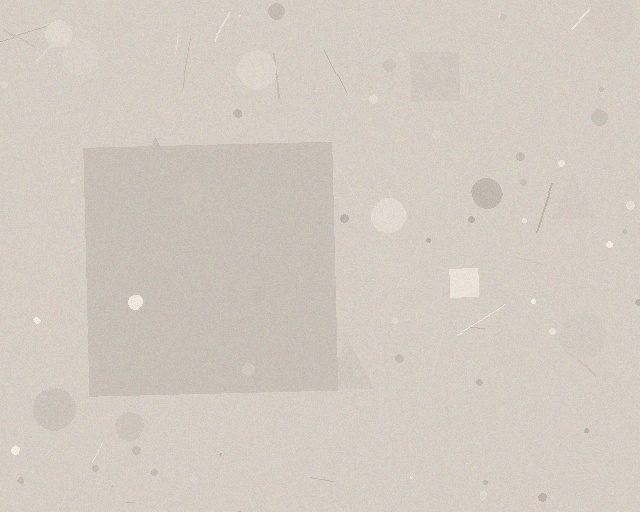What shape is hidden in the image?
A square is hidden in the image.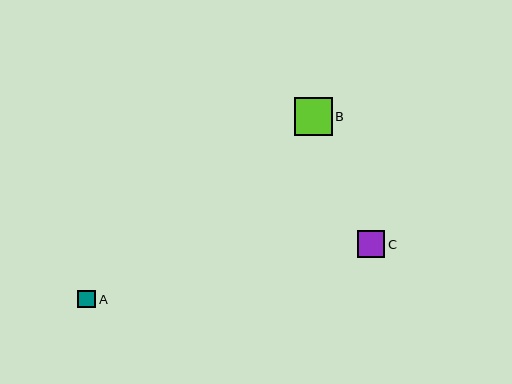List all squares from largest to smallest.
From largest to smallest: B, C, A.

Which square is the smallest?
Square A is the smallest with a size of approximately 18 pixels.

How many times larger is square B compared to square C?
Square B is approximately 1.4 times the size of square C.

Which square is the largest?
Square B is the largest with a size of approximately 38 pixels.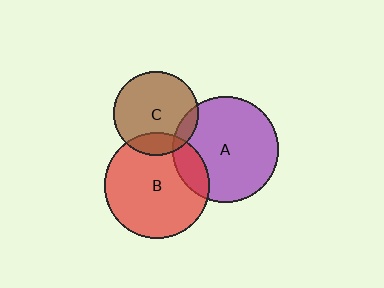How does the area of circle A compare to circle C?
Approximately 1.6 times.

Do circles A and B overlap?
Yes.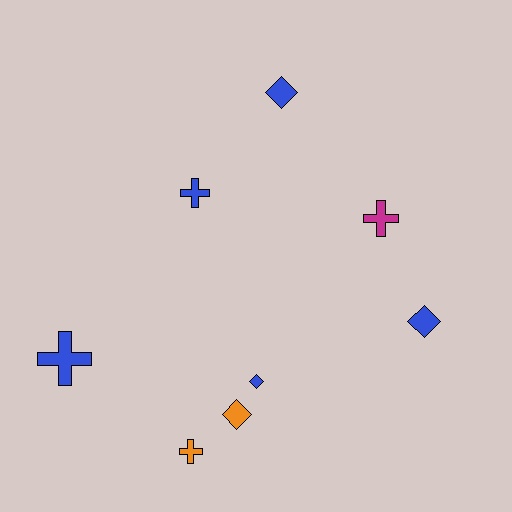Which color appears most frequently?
Blue, with 5 objects.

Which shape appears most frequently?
Cross, with 4 objects.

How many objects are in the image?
There are 8 objects.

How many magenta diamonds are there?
There are no magenta diamonds.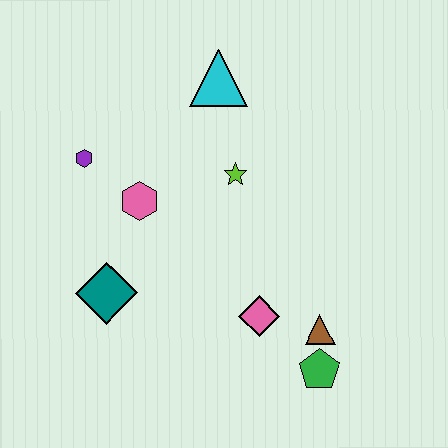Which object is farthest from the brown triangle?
The purple hexagon is farthest from the brown triangle.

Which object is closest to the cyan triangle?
The lime star is closest to the cyan triangle.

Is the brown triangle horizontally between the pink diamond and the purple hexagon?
No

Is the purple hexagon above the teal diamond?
Yes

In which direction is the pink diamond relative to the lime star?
The pink diamond is below the lime star.